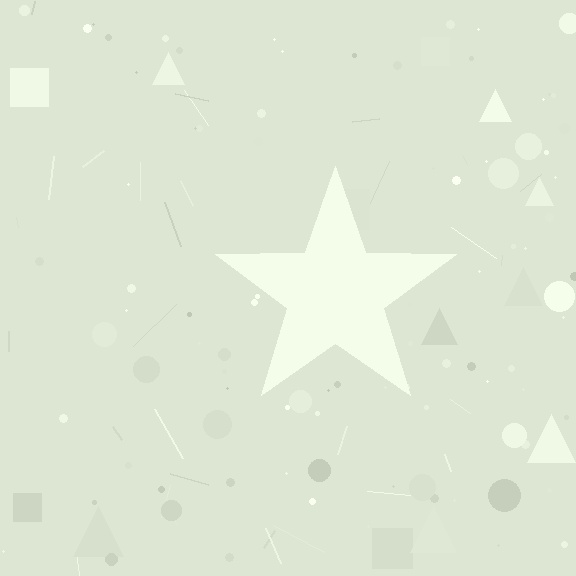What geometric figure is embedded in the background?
A star is embedded in the background.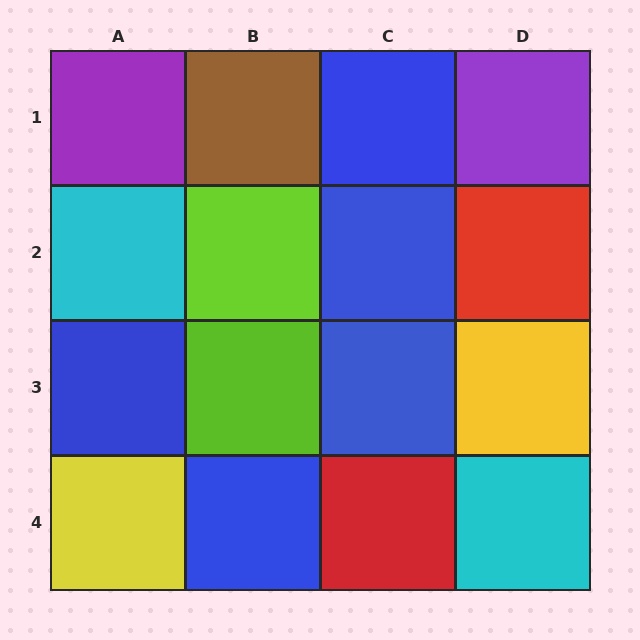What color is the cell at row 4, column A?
Yellow.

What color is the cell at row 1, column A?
Purple.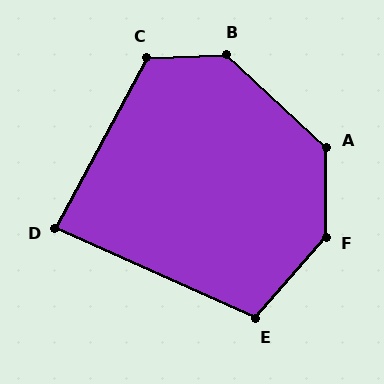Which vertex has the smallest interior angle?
D, at approximately 86 degrees.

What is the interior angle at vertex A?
Approximately 133 degrees (obtuse).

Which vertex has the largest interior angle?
F, at approximately 139 degrees.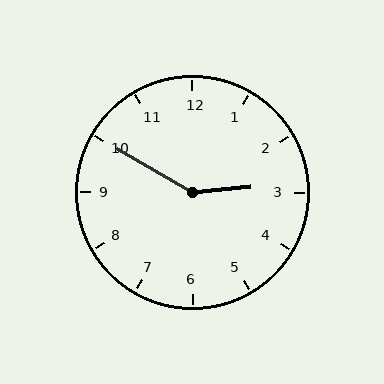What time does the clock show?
2:50.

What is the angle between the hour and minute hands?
Approximately 145 degrees.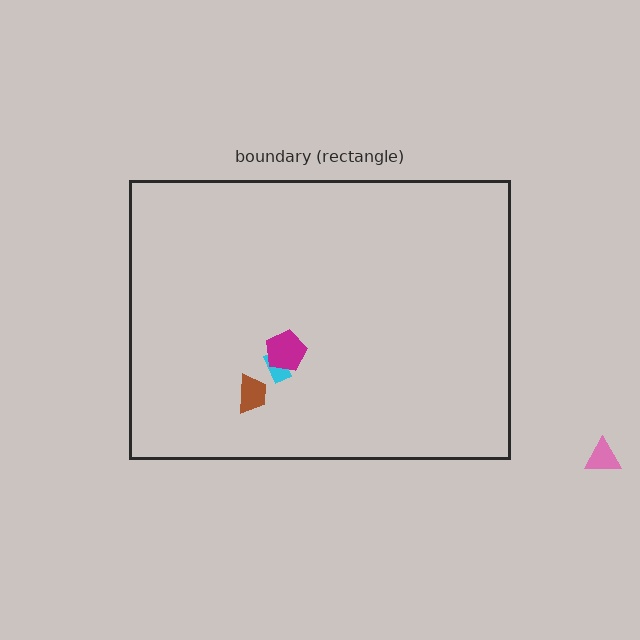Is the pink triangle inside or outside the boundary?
Outside.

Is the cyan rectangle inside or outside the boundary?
Inside.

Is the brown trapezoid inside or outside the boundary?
Inside.